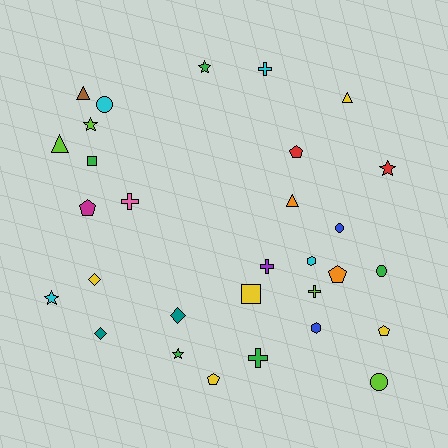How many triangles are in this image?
There are 4 triangles.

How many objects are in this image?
There are 30 objects.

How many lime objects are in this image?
There are 4 lime objects.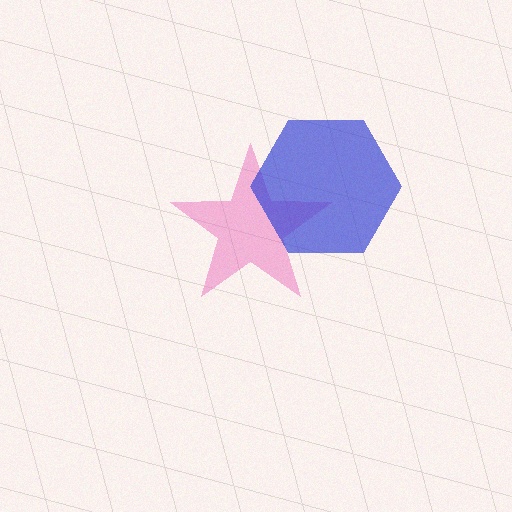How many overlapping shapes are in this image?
There are 2 overlapping shapes in the image.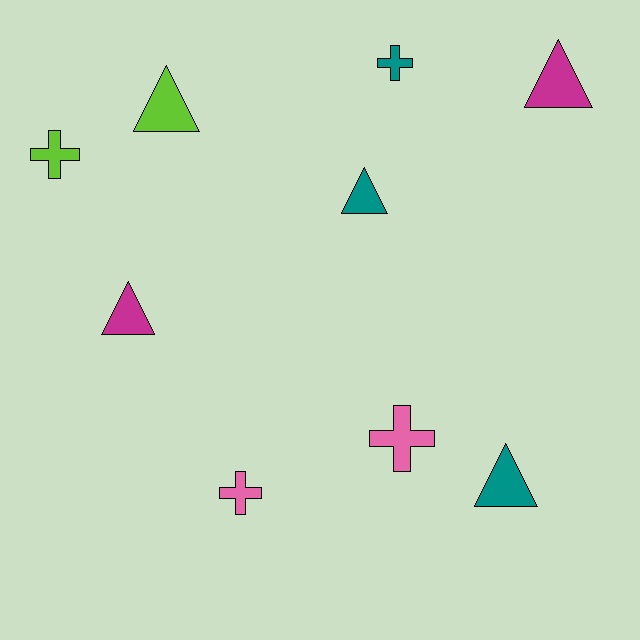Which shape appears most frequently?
Triangle, with 5 objects.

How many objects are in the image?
There are 9 objects.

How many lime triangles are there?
There is 1 lime triangle.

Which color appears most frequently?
Teal, with 3 objects.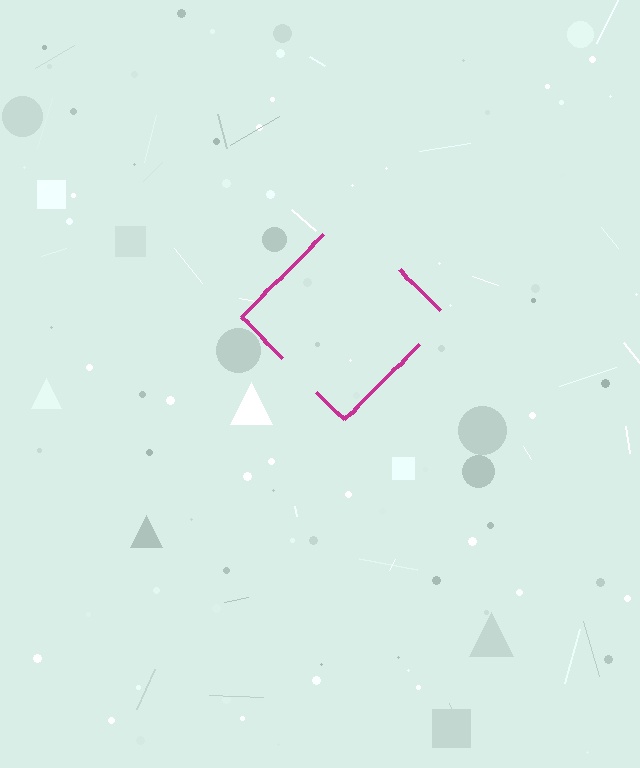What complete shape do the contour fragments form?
The contour fragments form a diamond.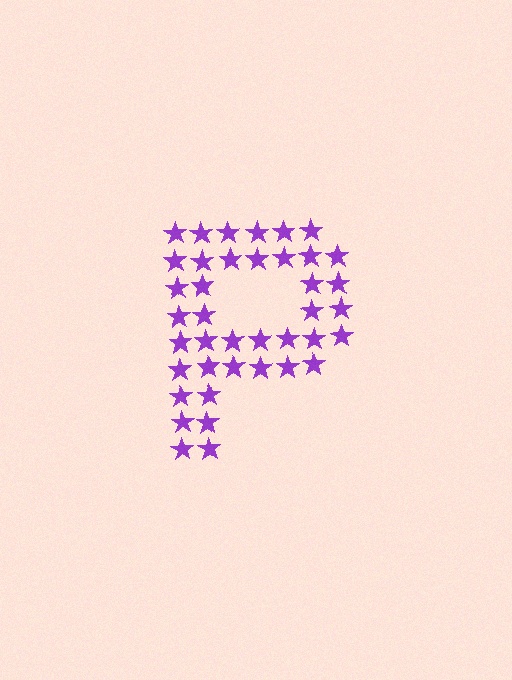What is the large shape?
The large shape is the letter P.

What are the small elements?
The small elements are stars.